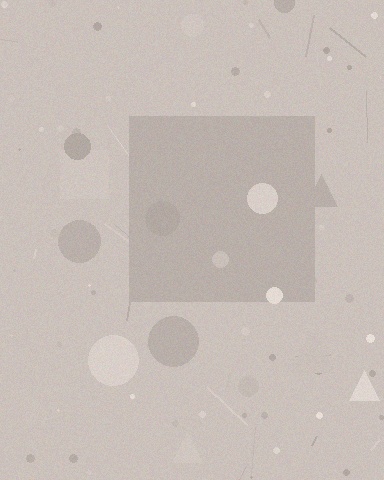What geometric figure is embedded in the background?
A square is embedded in the background.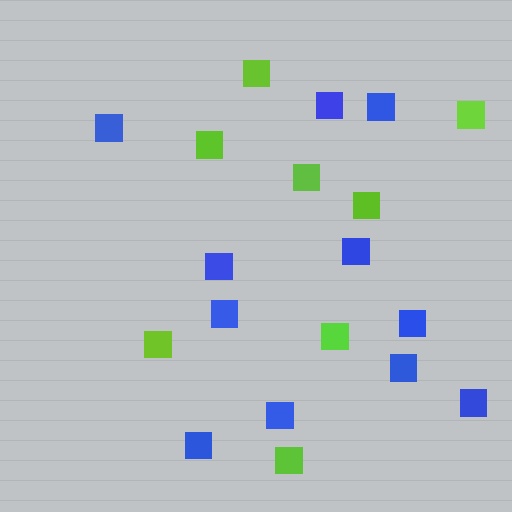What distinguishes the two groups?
There are 2 groups: one group of blue squares (11) and one group of lime squares (8).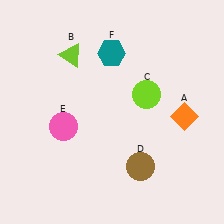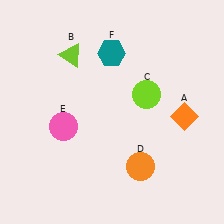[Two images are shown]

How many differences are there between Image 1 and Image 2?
There is 1 difference between the two images.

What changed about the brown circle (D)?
In Image 1, D is brown. In Image 2, it changed to orange.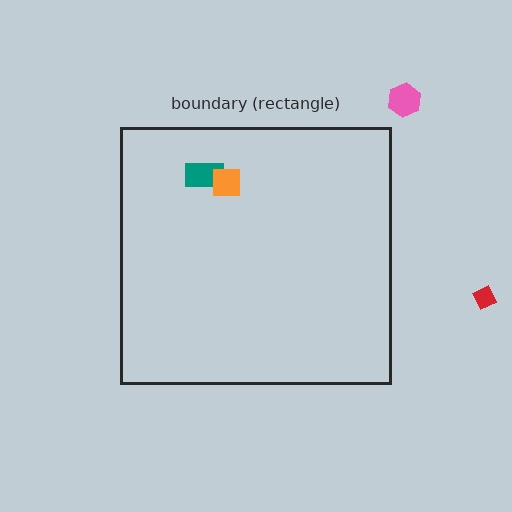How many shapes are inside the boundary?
2 inside, 2 outside.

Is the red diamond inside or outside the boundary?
Outside.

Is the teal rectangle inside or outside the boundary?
Inside.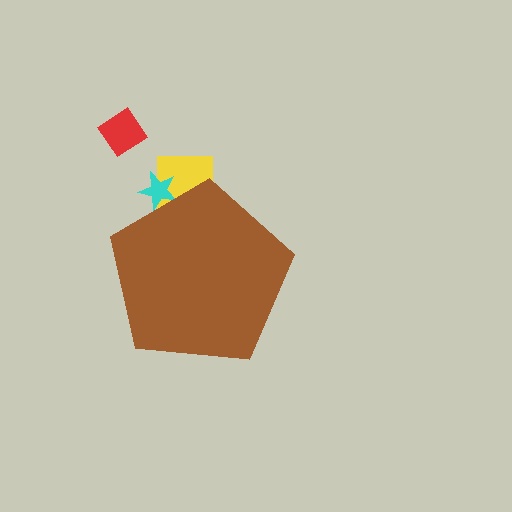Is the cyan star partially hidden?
Yes, the cyan star is partially hidden behind the brown pentagon.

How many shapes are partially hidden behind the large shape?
2 shapes are partially hidden.